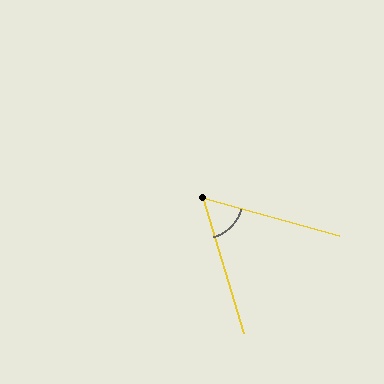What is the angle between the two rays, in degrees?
Approximately 58 degrees.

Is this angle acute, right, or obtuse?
It is acute.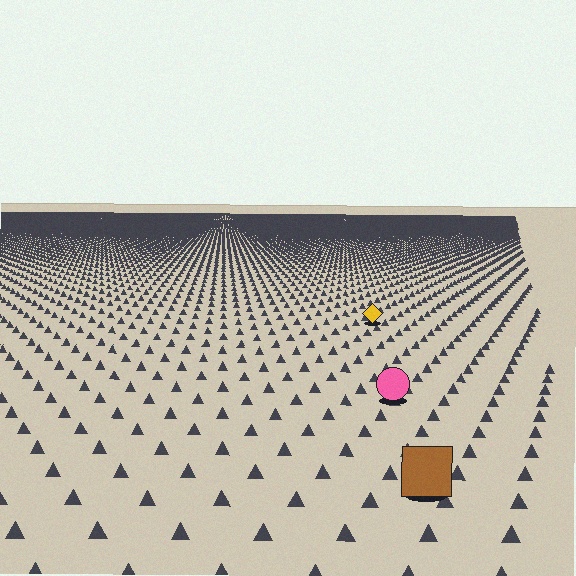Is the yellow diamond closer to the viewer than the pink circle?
No. The pink circle is closer — you can tell from the texture gradient: the ground texture is coarser near it.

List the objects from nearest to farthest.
From nearest to farthest: the brown square, the pink circle, the yellow diamond.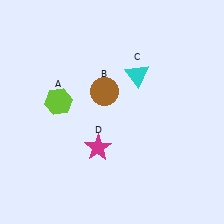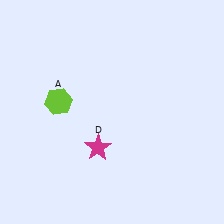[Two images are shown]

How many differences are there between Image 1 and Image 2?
There are 2 differences between the two images.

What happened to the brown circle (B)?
The brown circle (B) was removed in Image 2. It was in the top-left area of Image 1.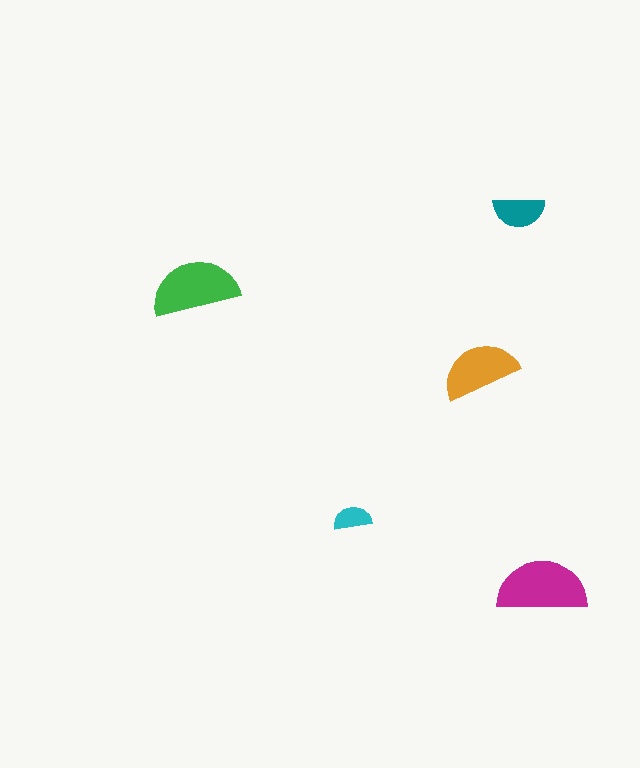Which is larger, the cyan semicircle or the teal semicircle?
The teal one.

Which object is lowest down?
The magenta semicircle is bottommost.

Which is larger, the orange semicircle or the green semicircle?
The green one.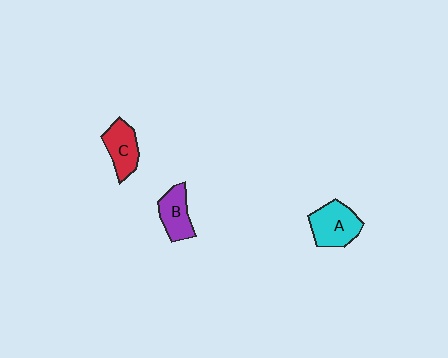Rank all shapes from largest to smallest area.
From largest to smallest: A (cyan), C (red), B (purple).